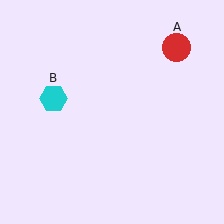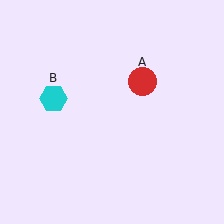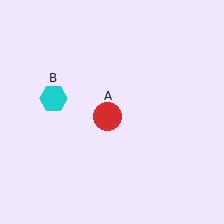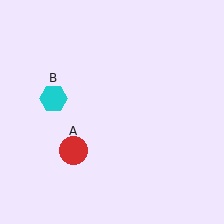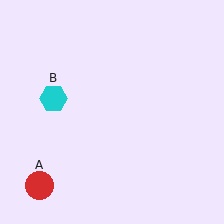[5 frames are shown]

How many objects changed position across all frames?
1 object changed position: red circle (object A).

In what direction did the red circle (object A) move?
The red circle (object A) moved down and to the left.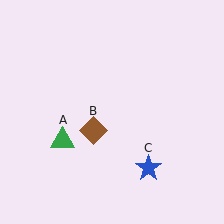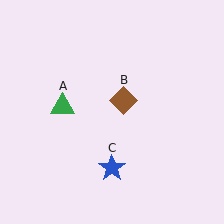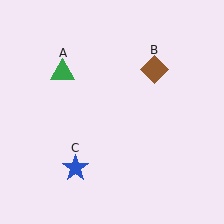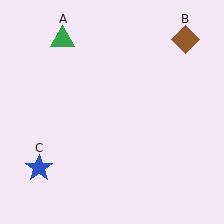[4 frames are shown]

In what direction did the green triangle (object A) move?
The green triangle (object A) moved up.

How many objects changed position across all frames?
3 objects changed position: green triangle (object A), brown diamond (object B), blue star (object C).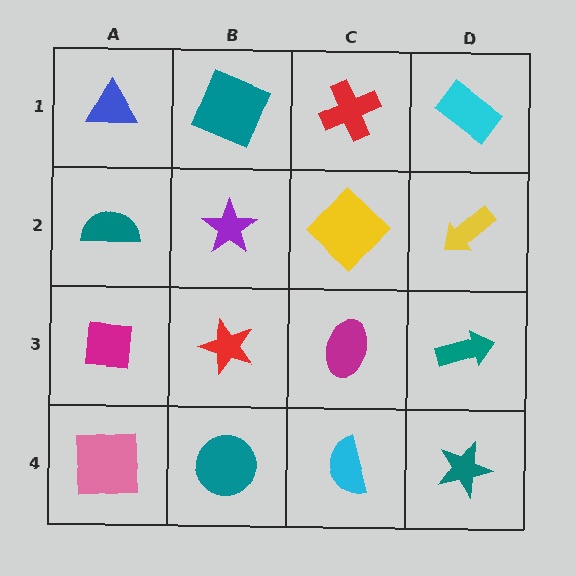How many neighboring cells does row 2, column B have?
4.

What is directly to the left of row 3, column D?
A magenta ellipse.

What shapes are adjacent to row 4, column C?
A magenta ellipse (row 3, column C), a teal circle (row 4, column B), a teal star (row 4, column D).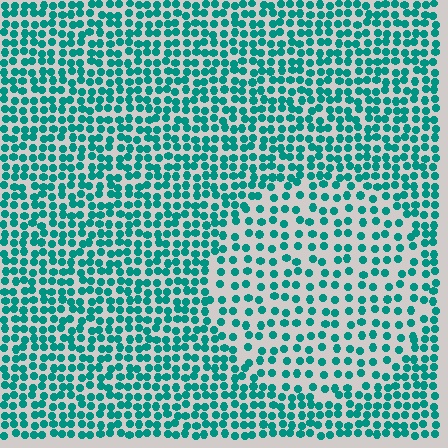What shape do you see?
I see a circle.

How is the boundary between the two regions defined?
The boundary is defined by a change in element density (approximately 1.8x ratio). All elements are the same color, size, and shape.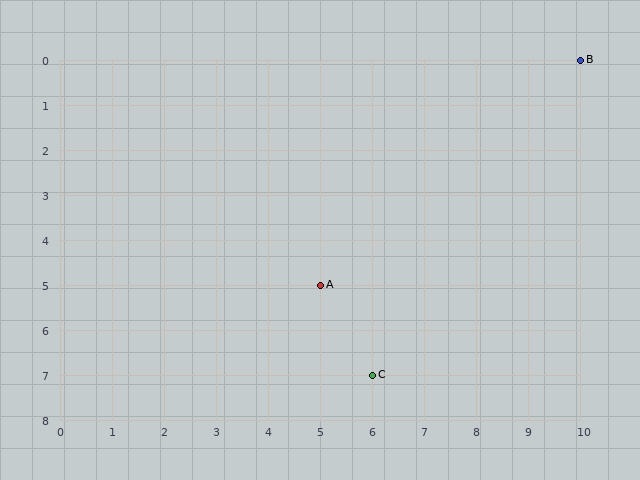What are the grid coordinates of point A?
Point A is at grid coordinates (5, 5).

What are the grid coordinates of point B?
Point B is at grid coordinates (10, 0).